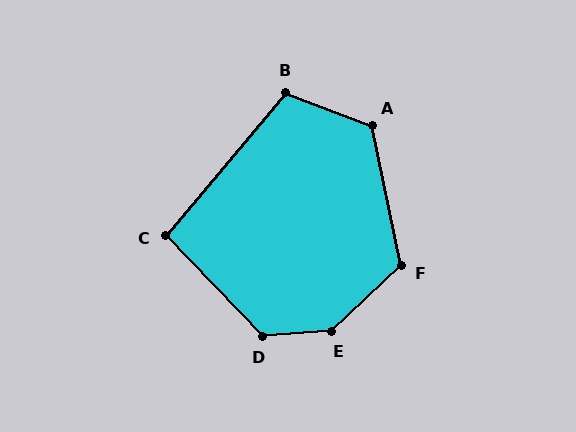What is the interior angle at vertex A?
Approximately 123 degrees (obtuse).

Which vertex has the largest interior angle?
E, at approximately 141 degrees.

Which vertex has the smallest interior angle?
C, at approximately 96 degrees.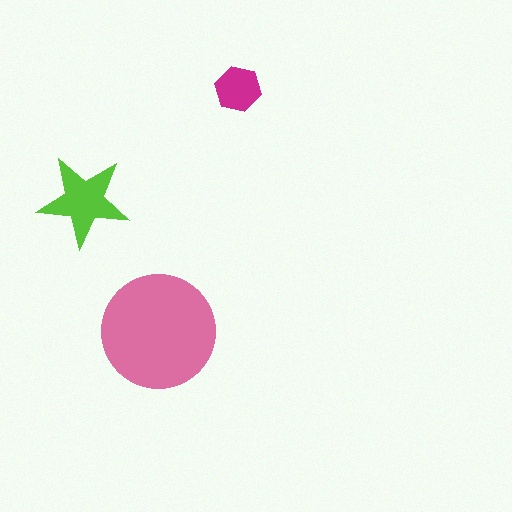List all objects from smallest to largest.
The magenta hexagon, the lime star, the pink circle.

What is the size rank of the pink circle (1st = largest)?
1st.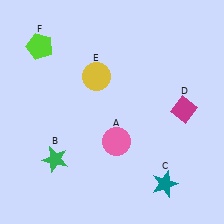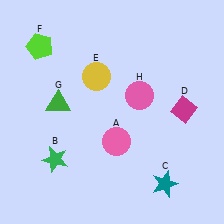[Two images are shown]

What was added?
A green triangle (G), a pink circle (H) were added in Image 2.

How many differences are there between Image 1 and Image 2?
There are 2 differences between the two images.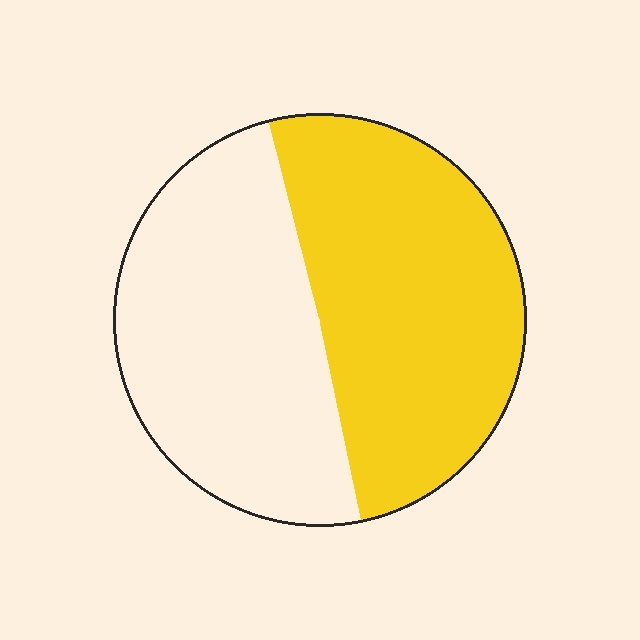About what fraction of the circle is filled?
About one half (1/2).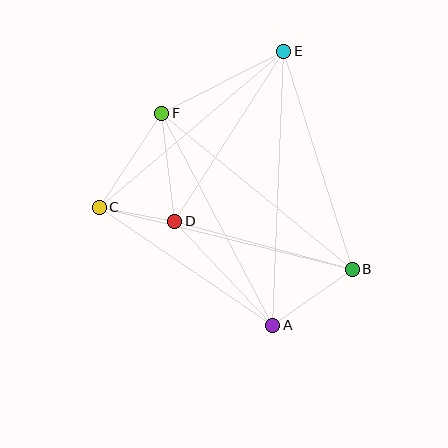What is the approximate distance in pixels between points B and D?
The distance between B and D is approximately 184 pixels.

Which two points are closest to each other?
Points C and D are closest to each other.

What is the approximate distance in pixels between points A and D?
The distance between A and D is approximately 143 pixels.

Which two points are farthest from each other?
Points A and E are farthest from each other.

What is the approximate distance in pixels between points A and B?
The distance between A and B is approximately 97 pixels.